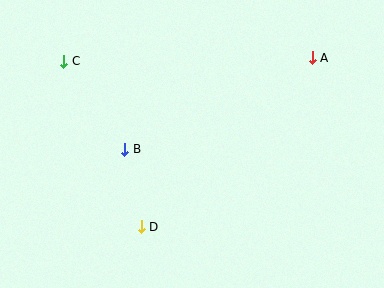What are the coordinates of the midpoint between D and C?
The midpoint between D and C is at (103, 144).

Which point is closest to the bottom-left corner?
Point D is closest to the bottom-left corner.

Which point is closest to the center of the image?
Point B at (125, 149) is closest to the center.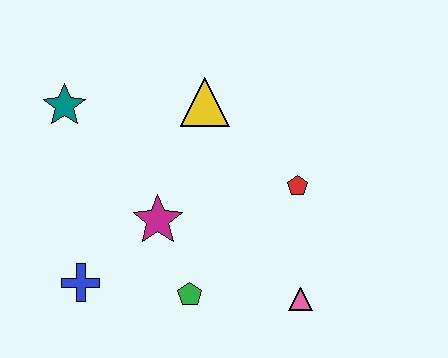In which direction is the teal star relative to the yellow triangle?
The teal star is to the left of the yellow triangle.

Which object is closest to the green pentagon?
The magenta star is closest to the green pentagon.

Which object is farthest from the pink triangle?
The teal star is farthest from the pink triangle.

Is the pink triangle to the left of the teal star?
No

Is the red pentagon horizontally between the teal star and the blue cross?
No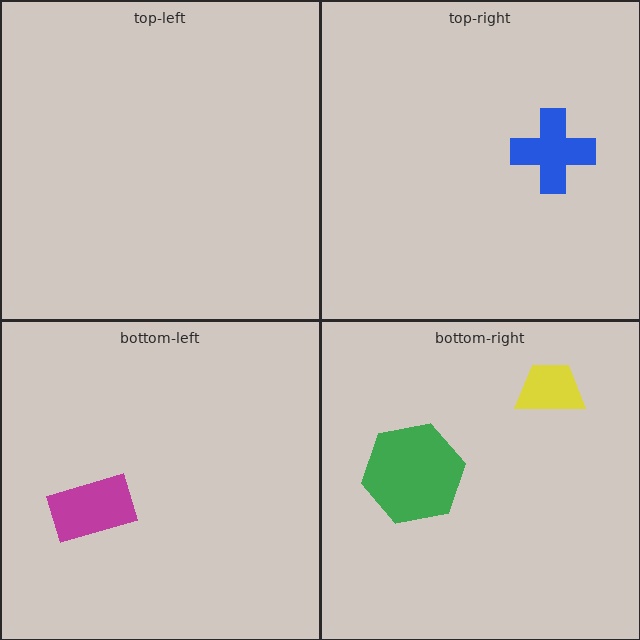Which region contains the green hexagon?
The bottom-right region.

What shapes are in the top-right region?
The blue cross.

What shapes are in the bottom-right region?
The yellow trapezoid, the green hexagon.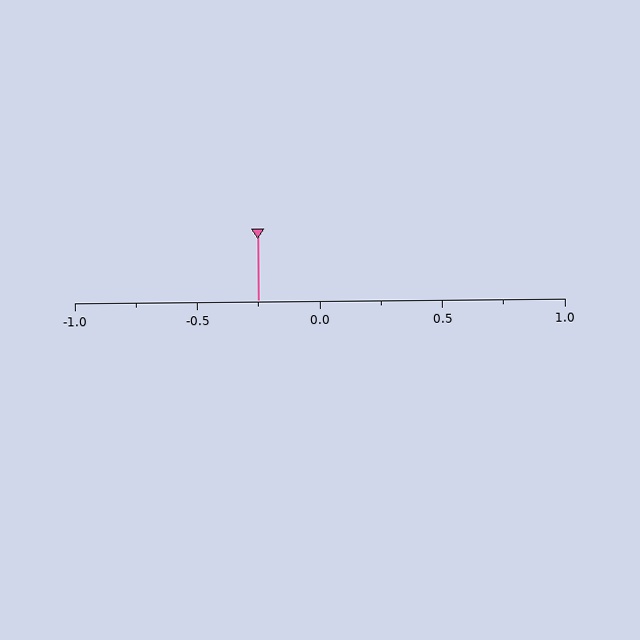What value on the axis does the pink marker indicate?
The marker indicates approximately -0.25.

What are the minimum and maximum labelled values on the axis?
The axis runs from -1.0 to 1.0.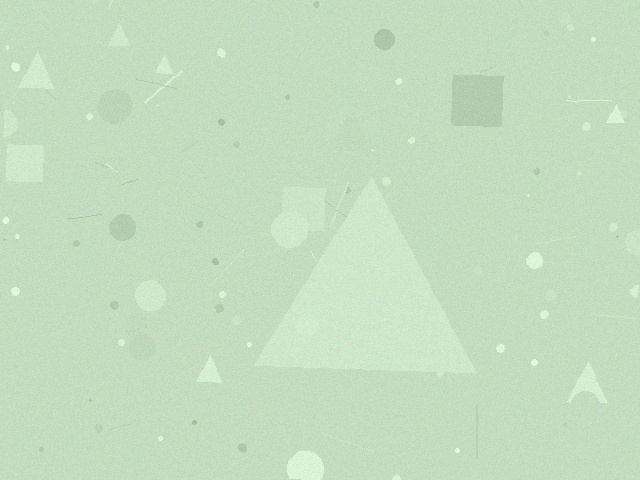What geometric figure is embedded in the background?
A triangle is embedded in the background.